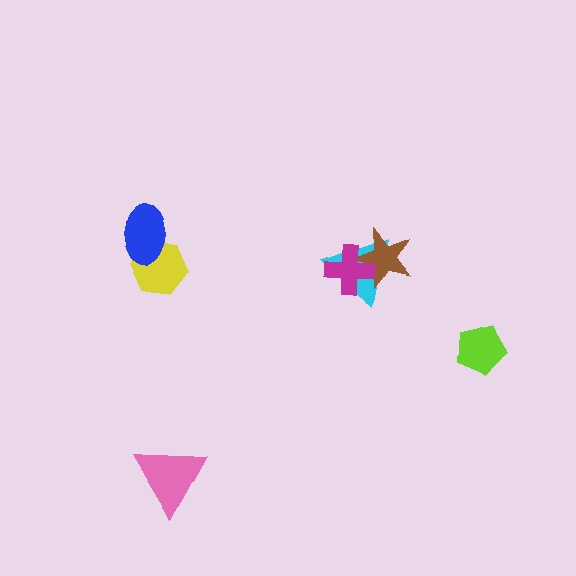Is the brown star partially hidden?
Yes, it is partially covered by another shape.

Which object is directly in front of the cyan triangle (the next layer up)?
The brown star is directly in front of the cyan triangle.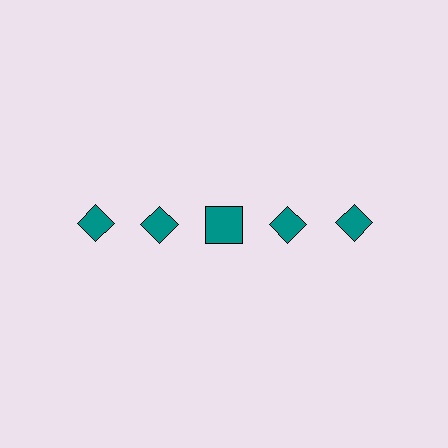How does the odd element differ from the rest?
It has a different shape: square instead of diamond.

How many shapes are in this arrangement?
There are 5 shapes arranged in a grid pattern.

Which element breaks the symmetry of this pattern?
The teal square in the top row, center column breaks the symmetry. All other shapes are teal diamonds.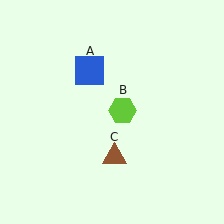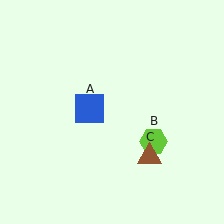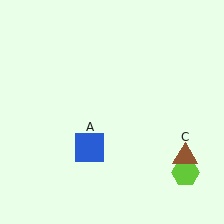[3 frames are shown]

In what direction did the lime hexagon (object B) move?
The lime hexagon (object B) moved down and to the right.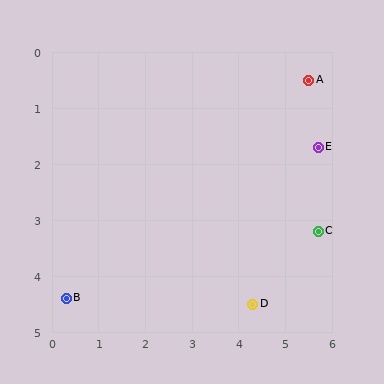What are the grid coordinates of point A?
Point A is at approximately (5.5, 0.5).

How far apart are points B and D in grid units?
Points B and D are about 4.0 grid units apart.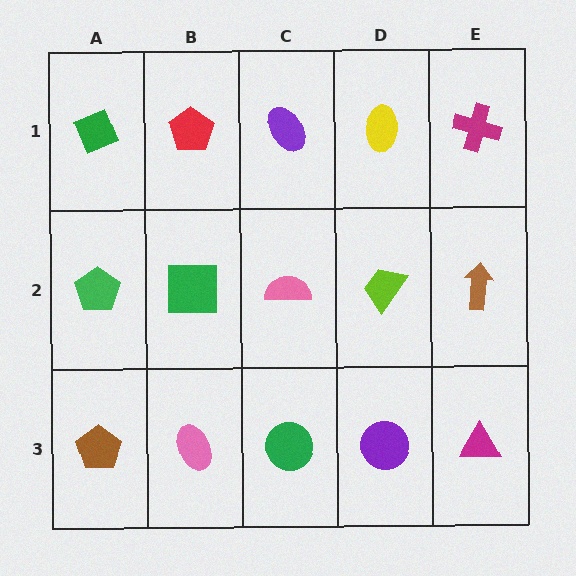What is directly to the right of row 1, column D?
A magenta cross.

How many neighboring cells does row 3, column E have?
2.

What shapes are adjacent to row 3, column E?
A brown arrow (row 2, column E), a purple circle (row 3, column D).